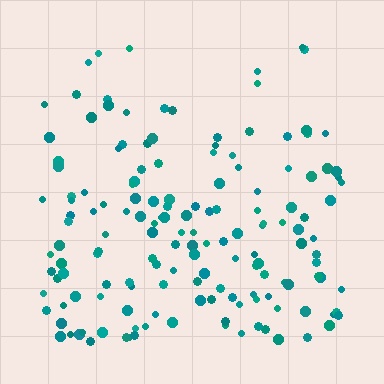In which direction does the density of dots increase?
From top to bottom, with the bottom side densest.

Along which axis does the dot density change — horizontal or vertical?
Vertical.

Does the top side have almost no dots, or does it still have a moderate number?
Still a moderate number, just noticeably fewer than the bottom.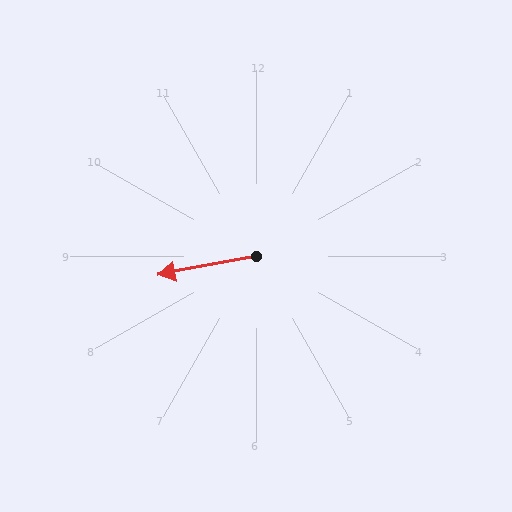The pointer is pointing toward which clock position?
Roughly 9 o'clock.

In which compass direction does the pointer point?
West.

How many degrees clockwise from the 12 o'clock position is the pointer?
Approximately 259 degrees.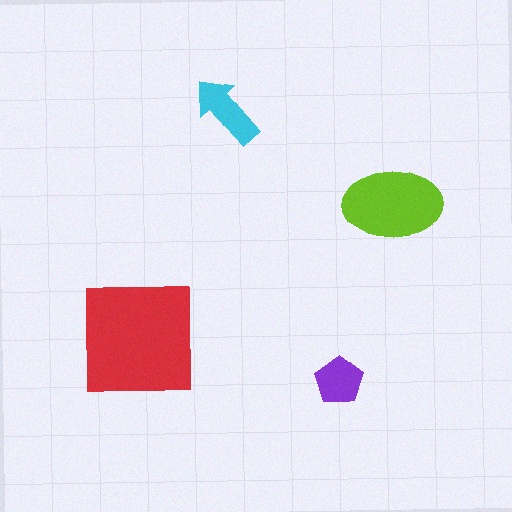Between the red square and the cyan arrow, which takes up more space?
The red square.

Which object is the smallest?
The purple pentagon.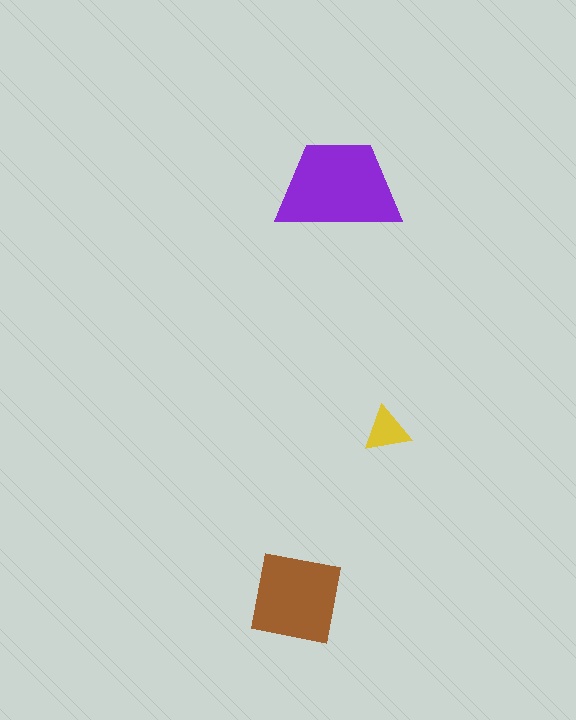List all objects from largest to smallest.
The purple trapezoid, the brown square, the yellow triangle.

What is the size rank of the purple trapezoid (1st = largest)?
1st.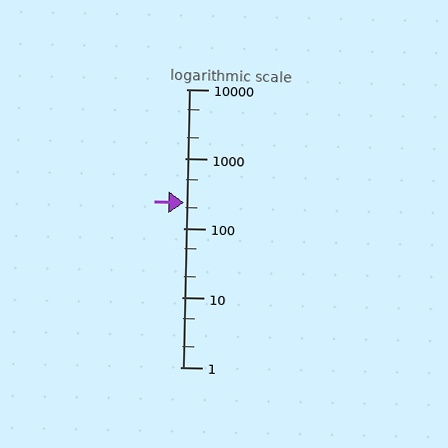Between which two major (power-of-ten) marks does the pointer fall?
The pointer is between 100 and 1000.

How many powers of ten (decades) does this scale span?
The scale spans 4 decades, from 1 to 10000.